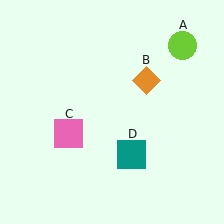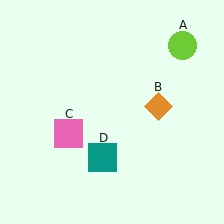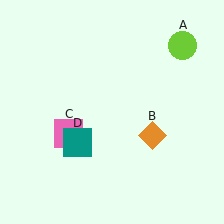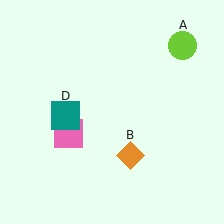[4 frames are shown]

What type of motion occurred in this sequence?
The orange diamond (object B), teal square (object D) rotated clockwise around the center of the scene.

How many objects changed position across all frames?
2 objects changed position: orange diamond (object B), teal square (object D).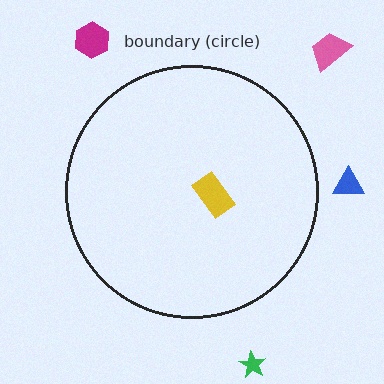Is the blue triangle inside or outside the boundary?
Outside.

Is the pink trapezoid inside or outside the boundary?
Outside.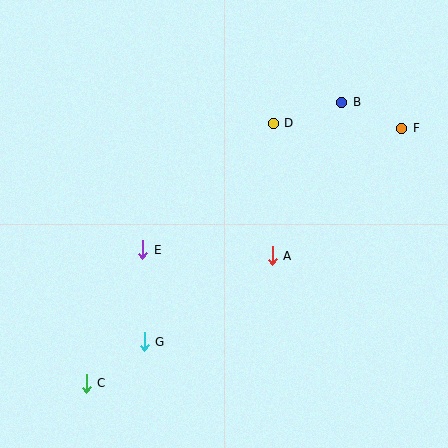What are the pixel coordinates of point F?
Point F is at (402, 128).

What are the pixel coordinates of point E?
Point E is at (143, 250).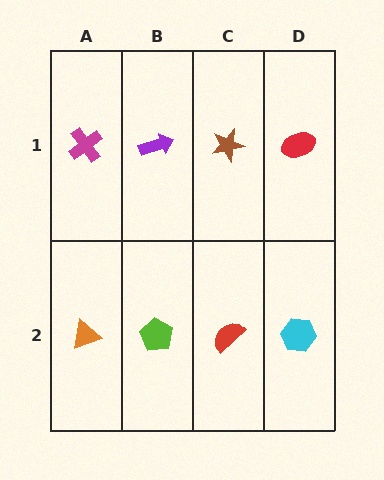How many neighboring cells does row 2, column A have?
2.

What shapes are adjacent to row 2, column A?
A magenta cross (row 1, column A), a lime pentagon (row 2, column B).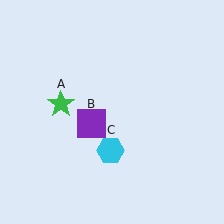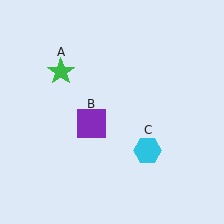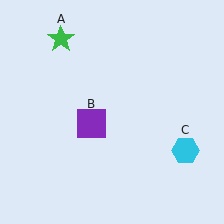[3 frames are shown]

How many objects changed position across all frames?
2 objects changed position: green star (object A), cyan hexagon (object C).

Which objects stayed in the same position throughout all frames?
Purple square (object B) remained stationary.